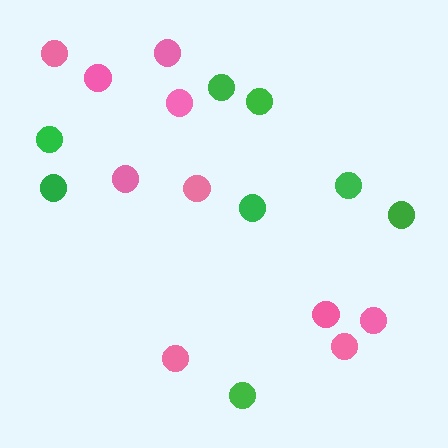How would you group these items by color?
There are 2 groups: one group of green circles (8) and one group of pink circles (10).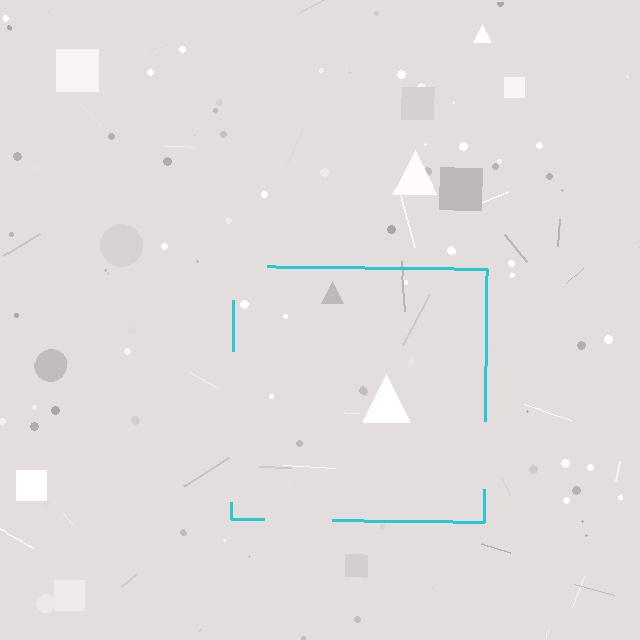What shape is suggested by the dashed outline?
The dashed outline suggests a square.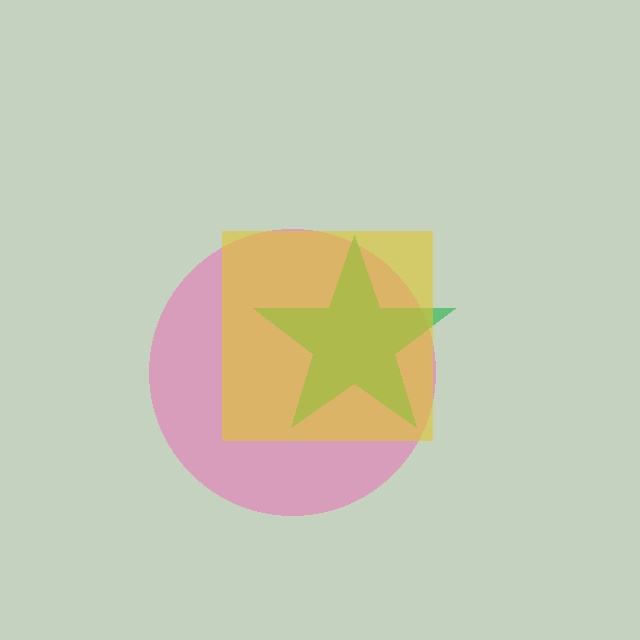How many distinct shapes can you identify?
There are 3 distinct shapes: a pink circle, a green star, a yellow square.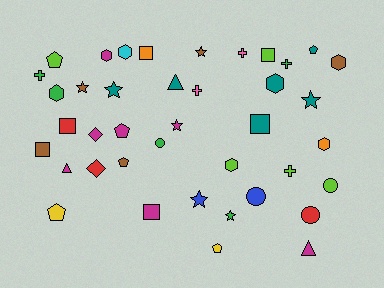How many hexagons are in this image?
There are 7 hexagons.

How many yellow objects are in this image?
There are 2 yellow objects.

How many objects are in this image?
There are 40 objects.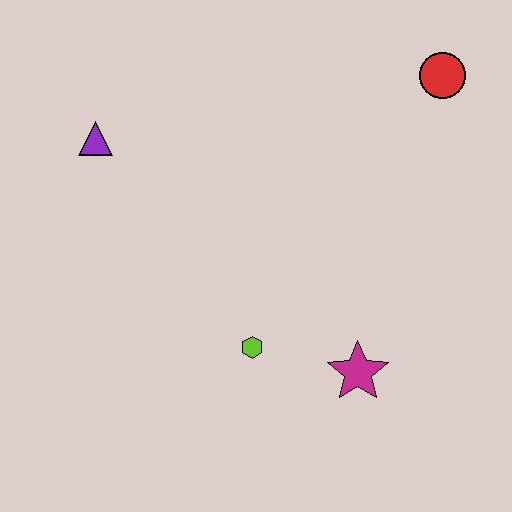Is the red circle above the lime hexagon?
Yes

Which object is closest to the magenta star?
The lime hexagon is closest to the magenta star.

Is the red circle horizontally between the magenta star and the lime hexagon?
No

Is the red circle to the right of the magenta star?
Yes